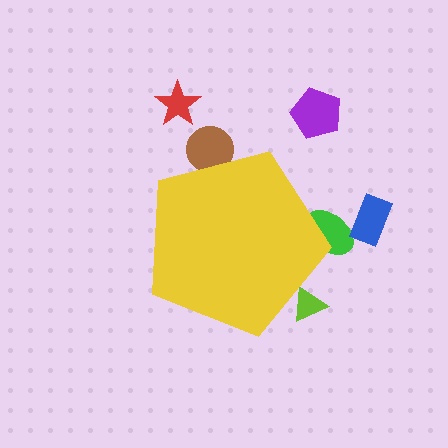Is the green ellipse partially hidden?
Yes, the green ellipse is partially hidden behind the yellow pentagon.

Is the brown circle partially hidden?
Yes, the brown circle is partially hidden behind the yellow pentagon.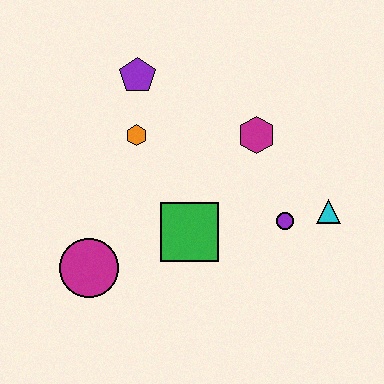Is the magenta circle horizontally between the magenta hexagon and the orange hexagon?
No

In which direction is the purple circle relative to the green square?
The purple circle is to the right of the green square.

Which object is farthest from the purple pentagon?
The cyan triangle is farthest from the purple pentagon.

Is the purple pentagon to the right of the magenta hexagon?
No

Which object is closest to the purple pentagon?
The orange hexagon is closest to the purple pentagon.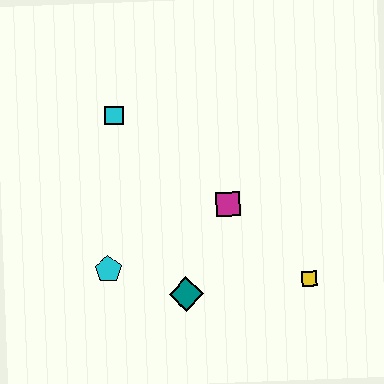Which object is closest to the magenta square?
The teal diamond is closest to the magenta square.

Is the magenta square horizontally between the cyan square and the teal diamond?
No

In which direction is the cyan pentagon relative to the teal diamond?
The cyan pentagon is to the left of the teal diamond.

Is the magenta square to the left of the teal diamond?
No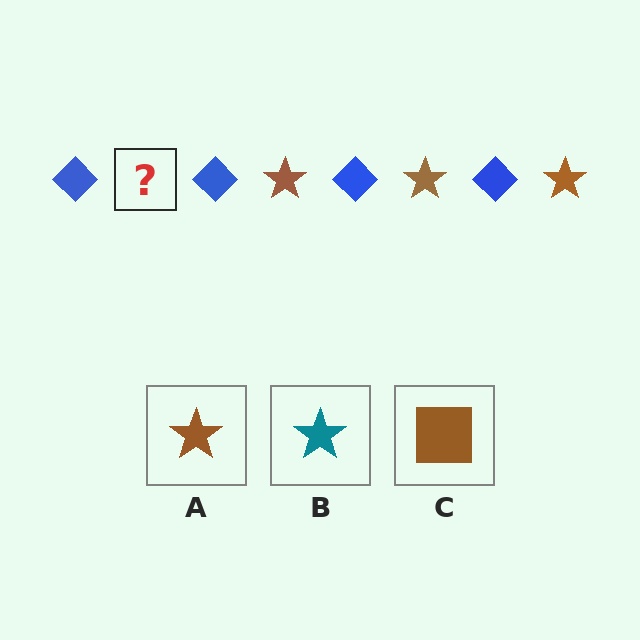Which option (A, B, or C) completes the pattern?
A.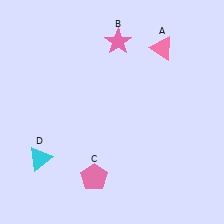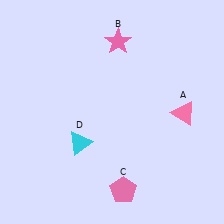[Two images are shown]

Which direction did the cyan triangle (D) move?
The cyan triangle (D) moved right.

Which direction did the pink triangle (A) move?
The pink triangle (A) moved down.